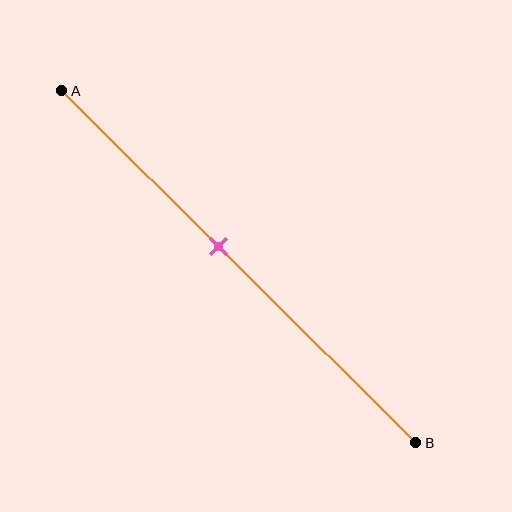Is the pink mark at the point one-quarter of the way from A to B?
No, the mark is at about 45% from A, not at the 25% one-quarter point.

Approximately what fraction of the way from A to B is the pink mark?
The pink mark is approximately 45% of the way from A to B.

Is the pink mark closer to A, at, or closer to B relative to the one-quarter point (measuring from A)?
The pink mark is closer to point B than the one-quarter point of segment AB.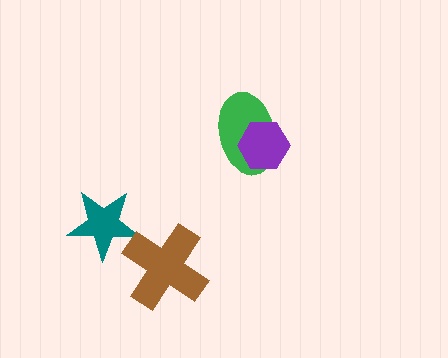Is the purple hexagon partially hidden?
No, no other shape covers it.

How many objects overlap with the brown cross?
0 objects overlap with the brown cross.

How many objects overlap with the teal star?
0 objects overlap with the teal star.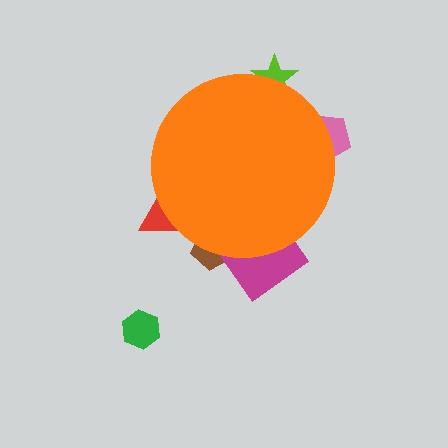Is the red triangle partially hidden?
Yes, the red triangle is partially hidden behind the orange circle.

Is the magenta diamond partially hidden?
Yes, the magenta diamond is partially hidden behind the orange circle.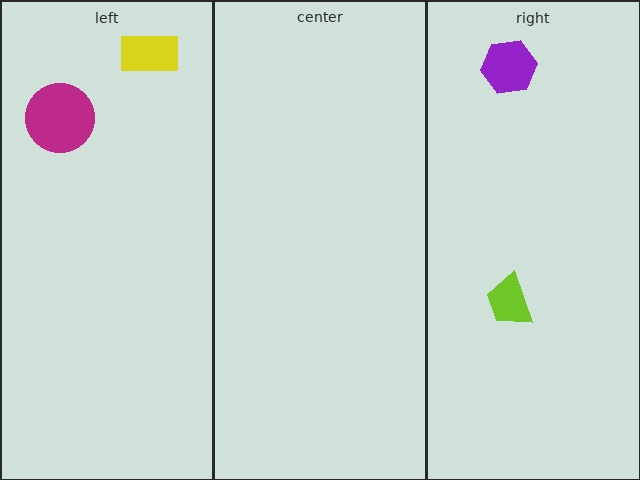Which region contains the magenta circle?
The left region.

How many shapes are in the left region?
2.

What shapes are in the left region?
The yellow rectangle, the magenta circle.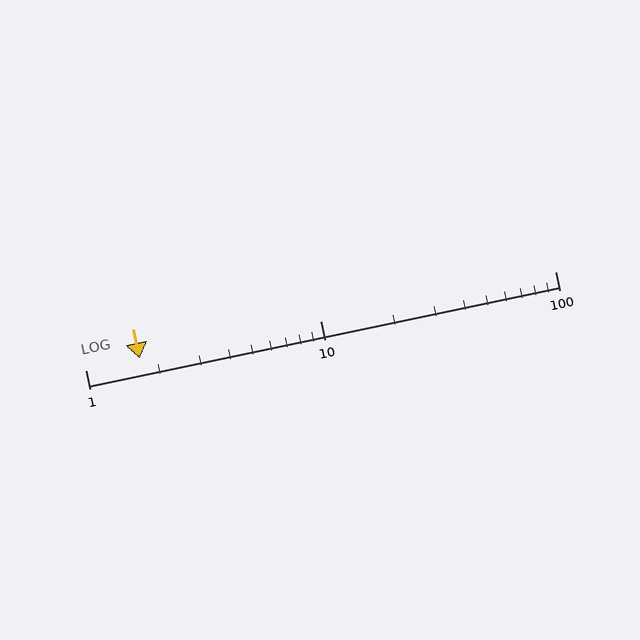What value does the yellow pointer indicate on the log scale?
The pointer indicates approximately 1.7.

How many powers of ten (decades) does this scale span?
The scale spans 2 decades, from 1 to 100.